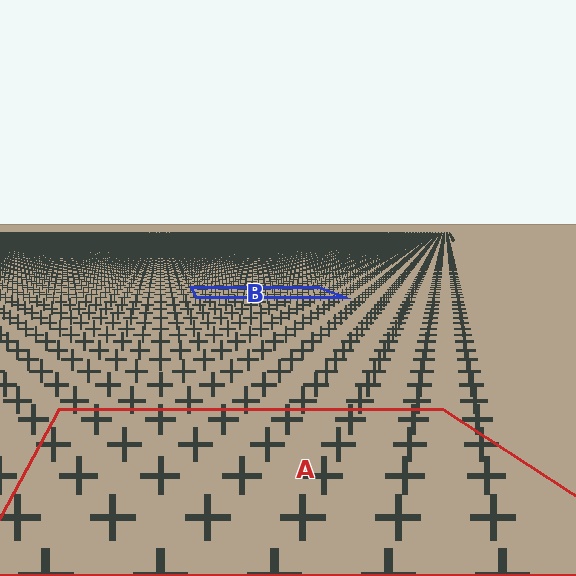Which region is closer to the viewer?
Region A is closer. The texture elements there are larger and more spread out.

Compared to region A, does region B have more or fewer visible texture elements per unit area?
Region B has more texture elements per unit area — they are packed more densely because it is farther away.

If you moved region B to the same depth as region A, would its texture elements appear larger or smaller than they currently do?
They would appear larger. At a closer depth, the same texture elements are projected at a bigger on-screen size.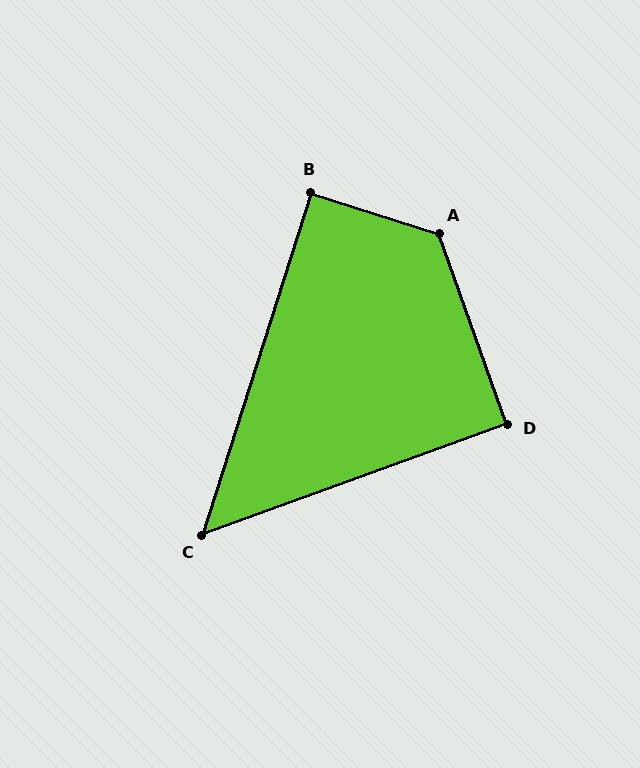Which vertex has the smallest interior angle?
C, at approximately 53 degrees.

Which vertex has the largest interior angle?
A, at approximately 127 degrees.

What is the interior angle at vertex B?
Approximately 90 degrees (approximately right).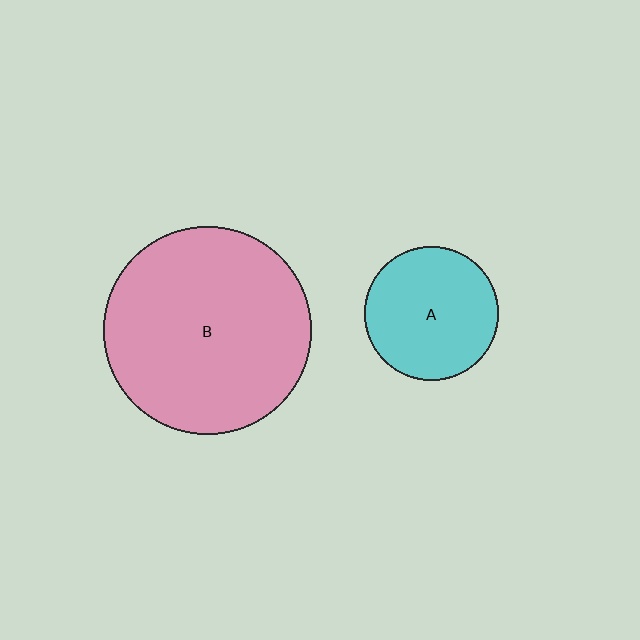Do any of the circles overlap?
No, none of the circles overlap.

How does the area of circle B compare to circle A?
Approximately 2.4 times.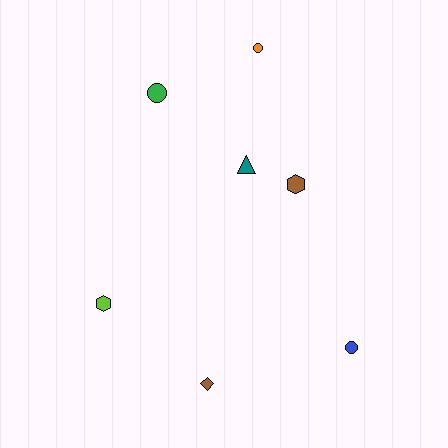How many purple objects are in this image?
There are no purple objects.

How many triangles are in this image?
There is 1 triangle.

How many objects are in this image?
There are 7 objects.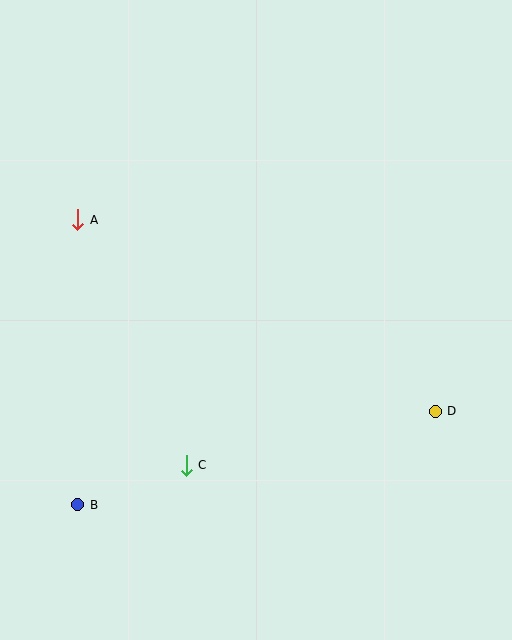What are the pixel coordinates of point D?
Point D is at (435, 411).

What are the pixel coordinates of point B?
Point B is at (78, 505).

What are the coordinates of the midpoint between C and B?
The midpoint between C and B is at (132, 485).